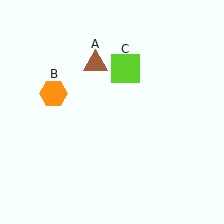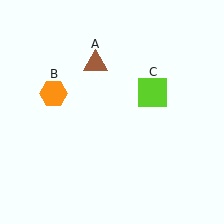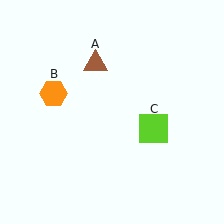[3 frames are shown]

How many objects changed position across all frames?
1 object changed position: lime square (object C).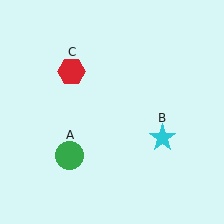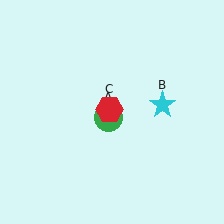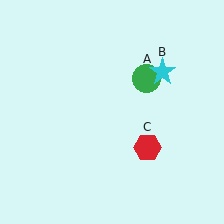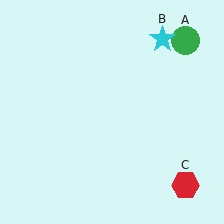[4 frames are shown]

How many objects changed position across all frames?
3 objects changed position: green circle (object A), cyan star (object B), red hexagon (object C).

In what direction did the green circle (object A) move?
The green circle (object A) moved up and to the right.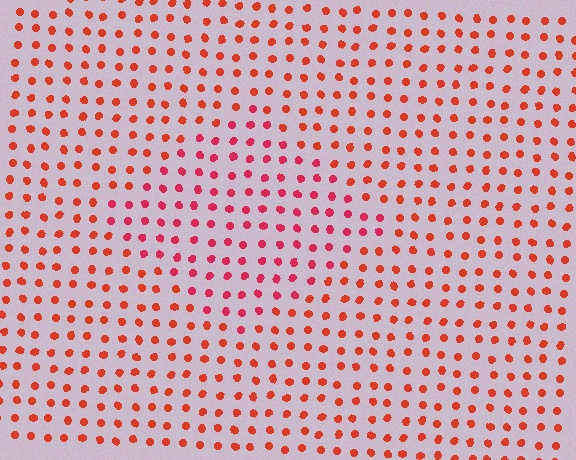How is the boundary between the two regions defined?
The boundary is defined purely by a slight shift in hue (about 22 degrees). Spacing, size, and orientation are identical on both sides.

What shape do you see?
I see a diamond.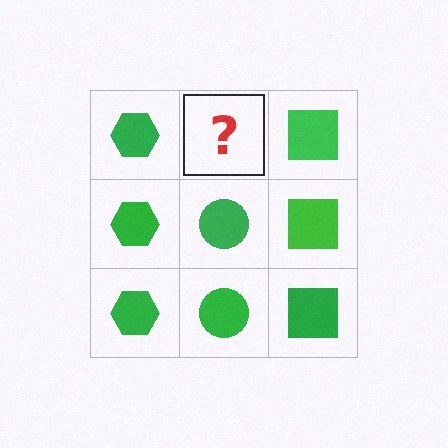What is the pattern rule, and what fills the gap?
The rule is that each column has a consistent shape. The gap should be filled with a green circle.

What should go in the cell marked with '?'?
The missing cell should contain a green circle.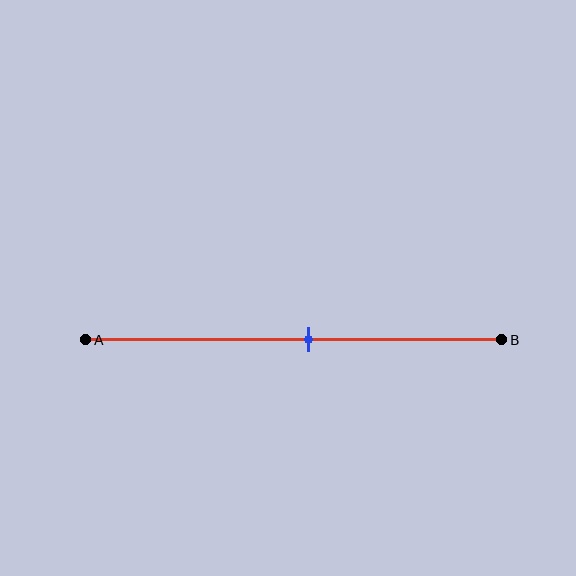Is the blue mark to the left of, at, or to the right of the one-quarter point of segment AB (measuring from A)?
The blue mark is to the right of the one-quarter point of segment AB.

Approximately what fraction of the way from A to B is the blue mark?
The blue mark is approximately 55% of the way from A to B.